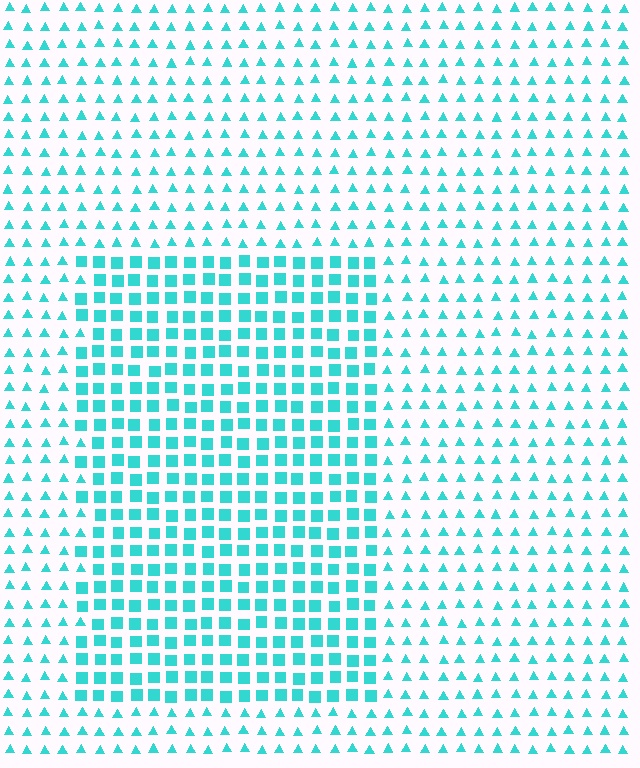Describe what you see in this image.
The image is filled with small cyan elements arranged in a uniform grid. A rectangle-shaped region contains squares, while the surrounding area contains triangles. The boundary is defined purely by the change in element shape.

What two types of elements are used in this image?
The image uses squares inside the rectangle region and triangles outside it.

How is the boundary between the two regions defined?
The boundary is defined by a change in element shape: squares inside vs. triangles outside. All elements share the same color and spacing.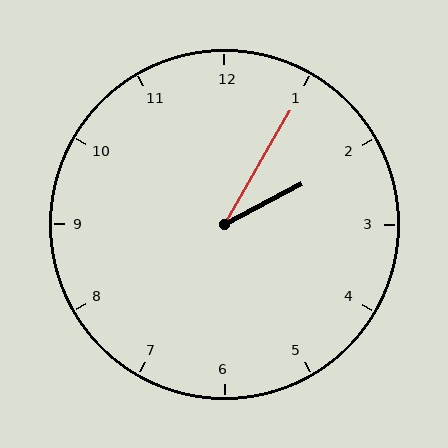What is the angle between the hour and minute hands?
Approximately 32 degrees.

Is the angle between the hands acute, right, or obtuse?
It is acute.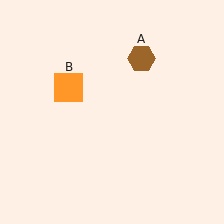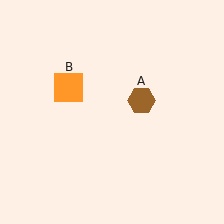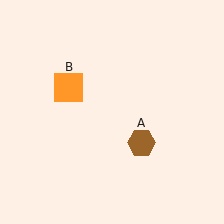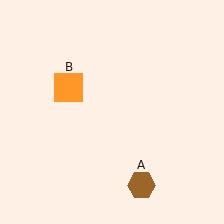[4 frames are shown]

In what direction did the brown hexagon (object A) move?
The brown hexagon (object A) moved down.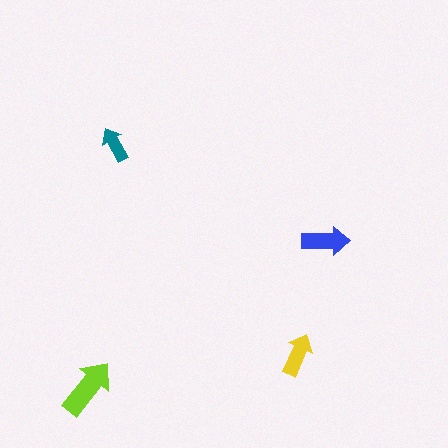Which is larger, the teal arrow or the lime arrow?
The lime one.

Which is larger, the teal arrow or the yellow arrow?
The yellow one.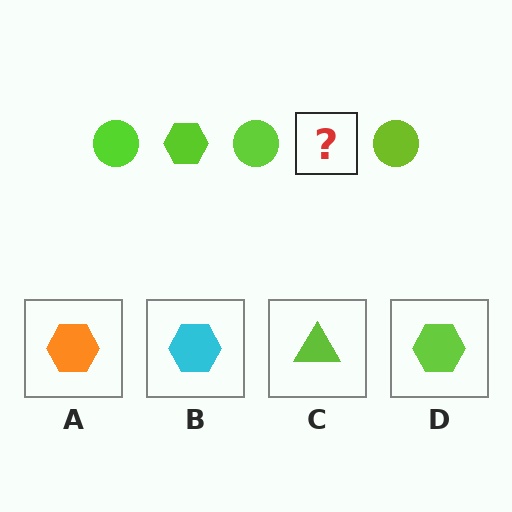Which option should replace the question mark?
Option D.